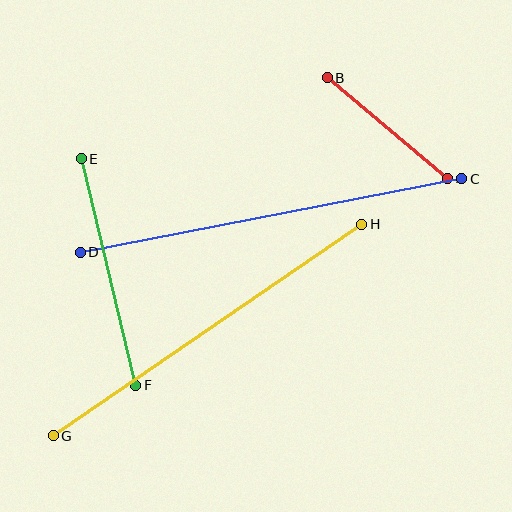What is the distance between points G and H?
The distance is approximately 374 pixels.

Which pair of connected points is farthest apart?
Points C and D are farthest apart.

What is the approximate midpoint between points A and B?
The midpoint is at approximately (387, 128) pixels.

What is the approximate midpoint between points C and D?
The midpoint is at approximately (271, 215) pixels.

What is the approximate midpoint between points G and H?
The midpoint is at approximately (207, 330) pixels.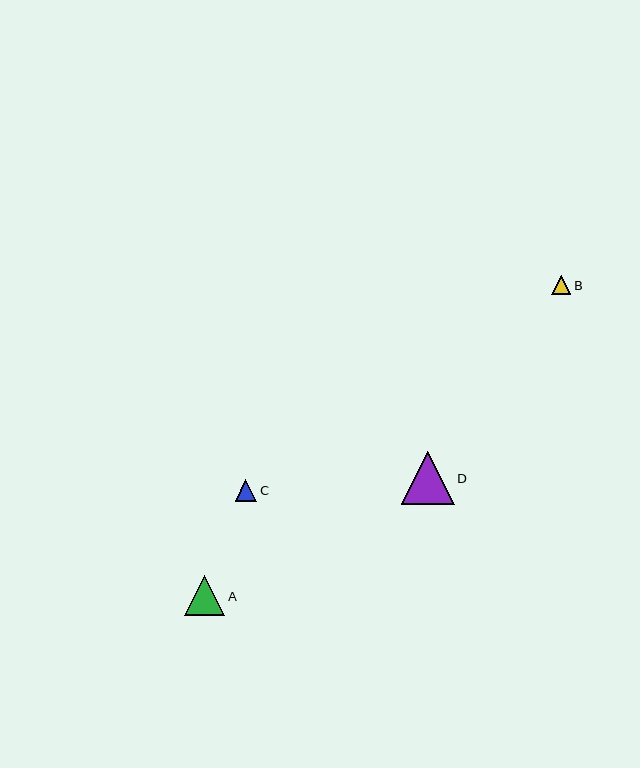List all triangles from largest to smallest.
From largest to smallest: D, A, C, B.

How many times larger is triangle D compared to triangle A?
Triangle D is approximately 1.3 times the size of triangle A.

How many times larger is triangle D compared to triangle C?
Triangle D is approximately 2.4 times the size of triangle C.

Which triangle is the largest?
Triangle D is the largest with a size of approximately 53 pixels.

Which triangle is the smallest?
Triangle B is the smallest with a size of approximately 19 pixels.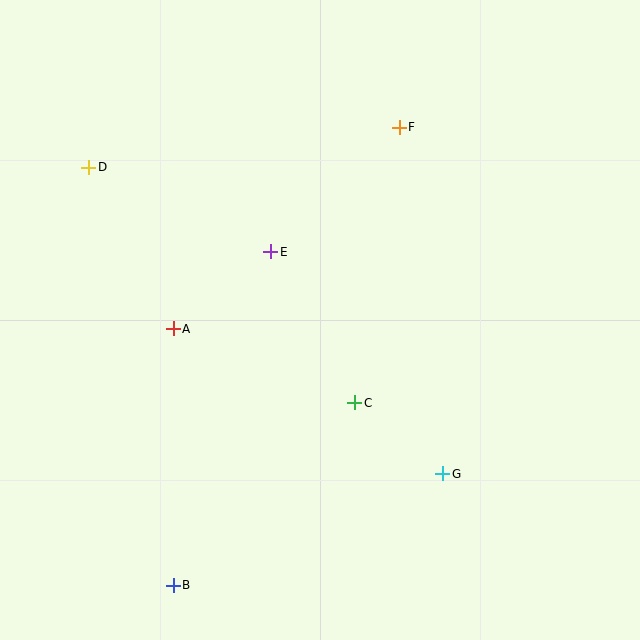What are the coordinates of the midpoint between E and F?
The midpoint between E and F is at (335, 190).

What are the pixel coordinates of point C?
Point C is at (355, 403).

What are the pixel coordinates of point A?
Point A is at (173, 329).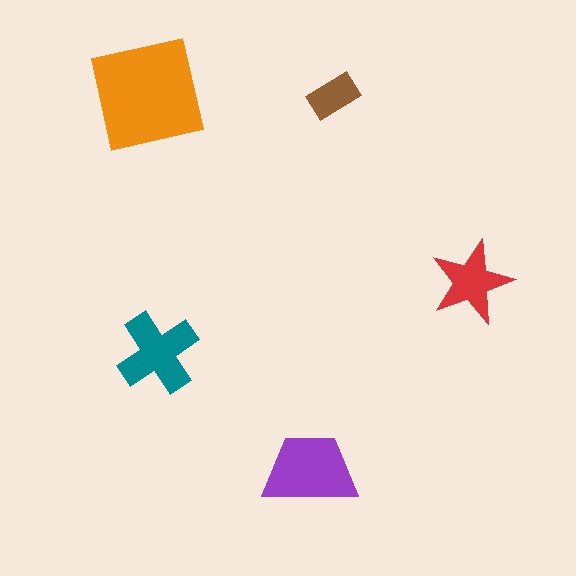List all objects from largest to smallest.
The orange square, the purple trapezoid, the teal cross, the red star, the brown rectangle.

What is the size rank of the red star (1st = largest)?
4th.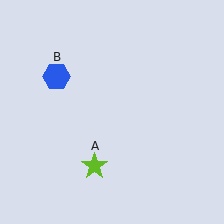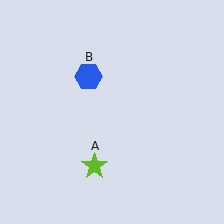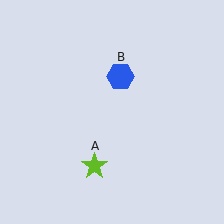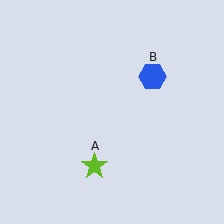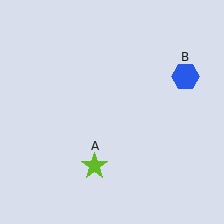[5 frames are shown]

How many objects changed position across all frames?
1 object changed position: blue hexagon (object B).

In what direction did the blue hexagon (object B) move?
The blue hexagon (object B) moved right.